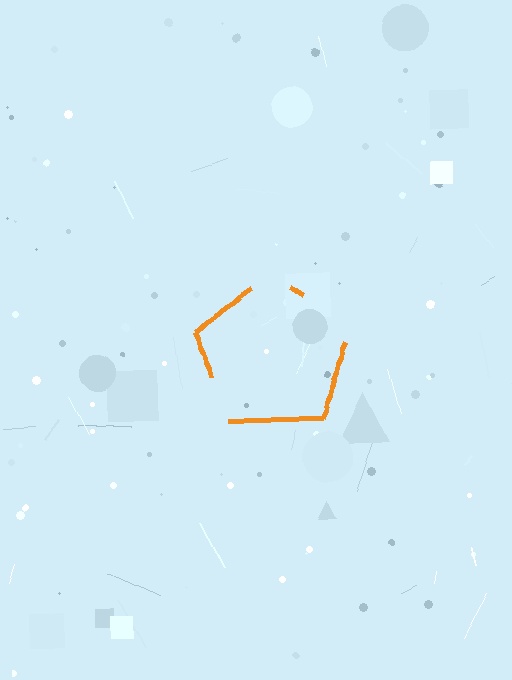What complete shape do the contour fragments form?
The contour fragments form a pentagon.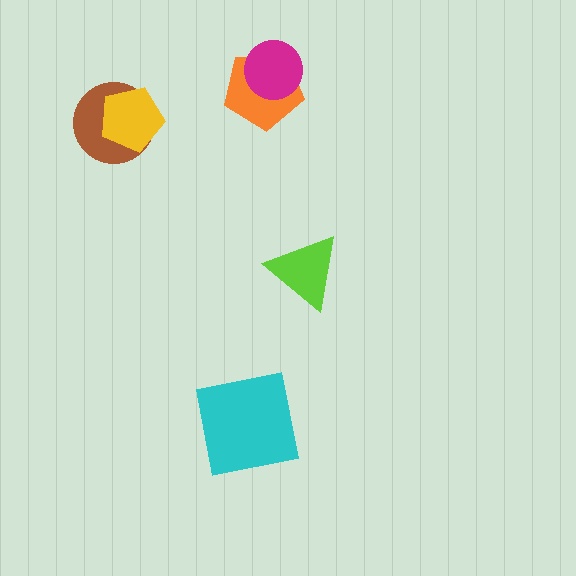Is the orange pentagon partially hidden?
Yes, it is partially covered by another shape.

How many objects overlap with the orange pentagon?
1 object overlaps with the orange pentagon.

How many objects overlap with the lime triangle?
0 objects overlap with the lime triangle.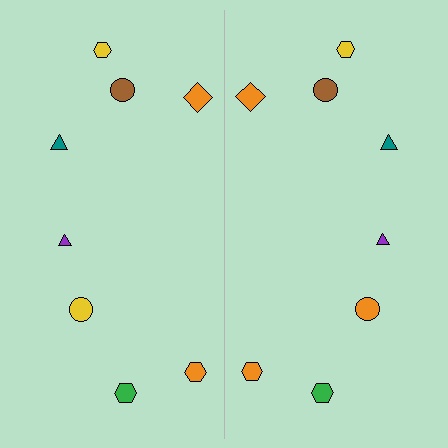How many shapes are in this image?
There are 16 shapes in this image.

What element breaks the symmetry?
The orange circle on the right side breaks the symmetry — its mirror counterpart is yellow.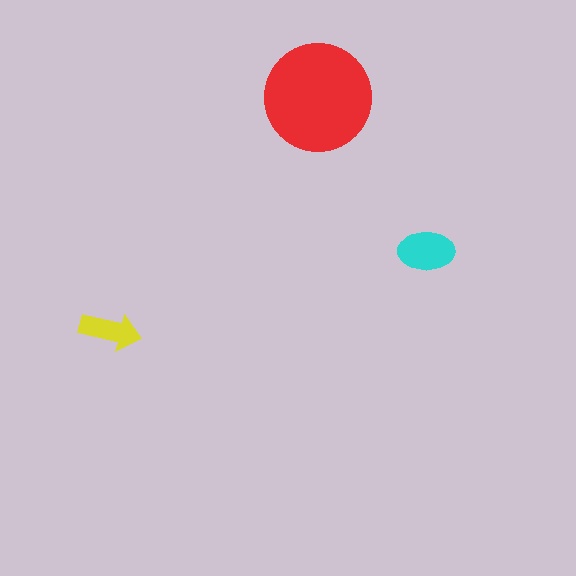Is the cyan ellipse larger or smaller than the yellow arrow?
Larger.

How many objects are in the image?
There are 3 objects in the image.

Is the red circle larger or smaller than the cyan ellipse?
Larger.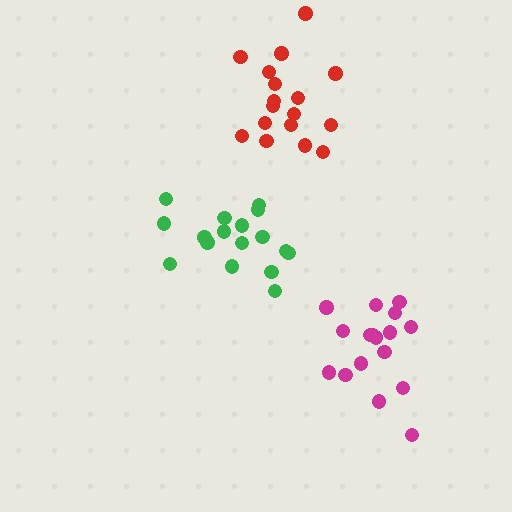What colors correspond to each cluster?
The clusters are colored: red, green, magenta.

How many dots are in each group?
Group 1: 17 dots, Group 2: 17 dots, Group 3: 17 dots (51 total).